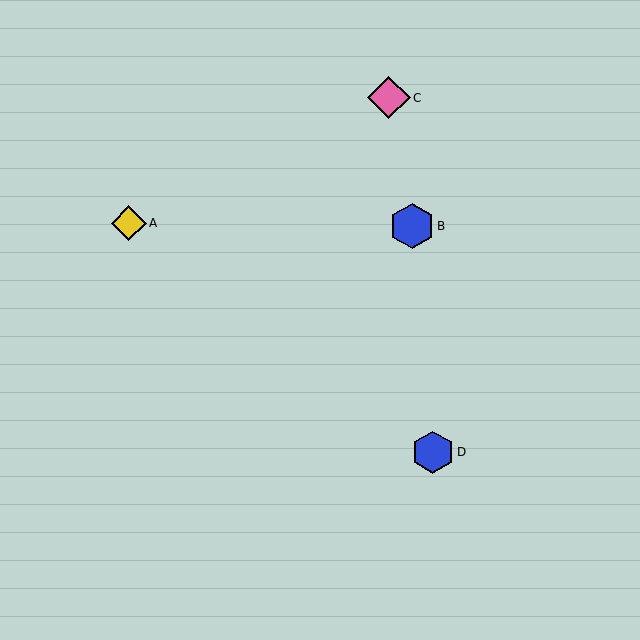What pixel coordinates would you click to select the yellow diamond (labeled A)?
Click at (129, 223) to select the yellow diamond A.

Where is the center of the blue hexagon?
The center of the blue hexagon is at (412, 226).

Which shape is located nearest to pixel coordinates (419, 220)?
The blue hexagon (labeled B) at (412, 226) is nearest to that location.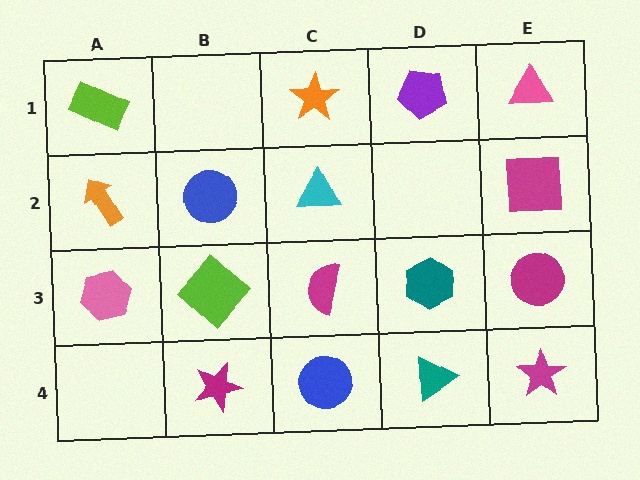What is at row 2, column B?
A blue circle.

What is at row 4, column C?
A blue circle.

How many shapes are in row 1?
4 shapes.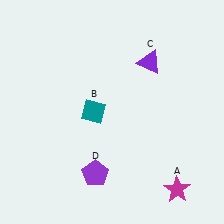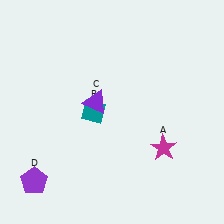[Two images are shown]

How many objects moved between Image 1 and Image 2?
3 objects moved between the two images.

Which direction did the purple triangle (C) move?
The purple triangle (C) moved left.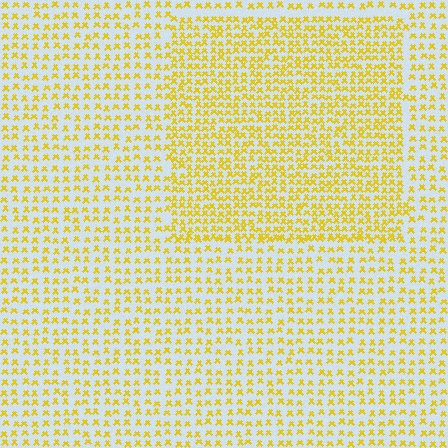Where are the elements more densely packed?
The elements are more densely packed inside the rectangle boundary.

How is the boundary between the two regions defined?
The boundary is defined by a change in element density (approximately 1.7x ratio). All elements are the same color, size, and shape.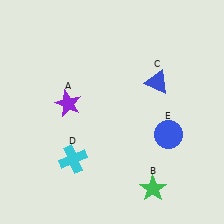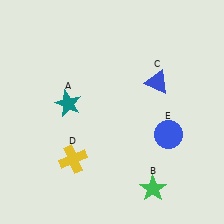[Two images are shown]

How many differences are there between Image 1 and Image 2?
There are 2 differences between the two images.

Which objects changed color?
A changed from purple to teal. D changed from cyan to yellow.